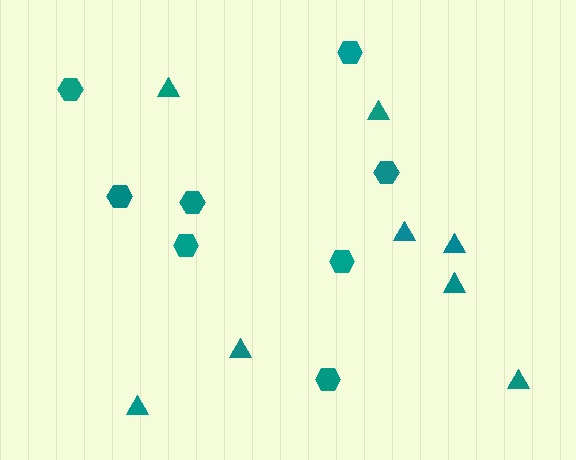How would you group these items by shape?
There are 2 groups: one group of triangles (8) and one group of hexagons (8).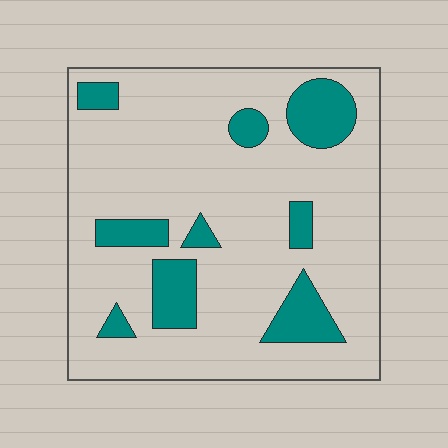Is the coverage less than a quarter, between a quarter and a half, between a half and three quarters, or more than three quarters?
Less than a quarter.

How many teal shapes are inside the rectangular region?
9.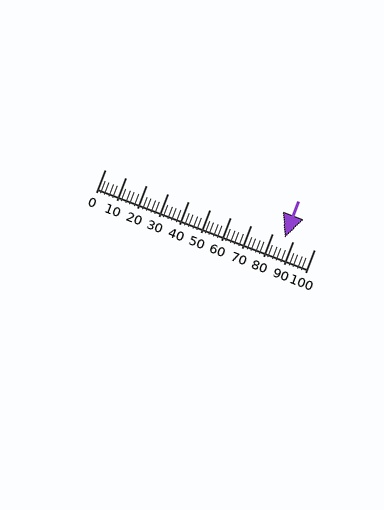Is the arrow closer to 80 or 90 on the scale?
The arrow is closer to 90.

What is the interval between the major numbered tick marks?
The major tick marks are spaced 10 units apart.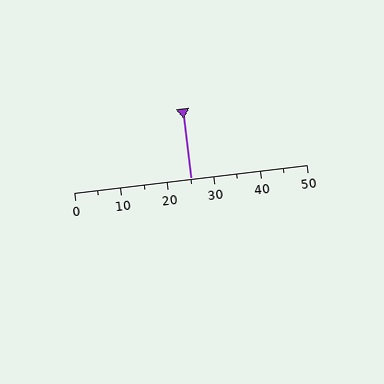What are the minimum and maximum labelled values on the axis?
The axis runs from 0 to 50.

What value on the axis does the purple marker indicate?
The marker indicates approximately 25.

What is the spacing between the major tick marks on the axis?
The major ticks are spaced 10 apart.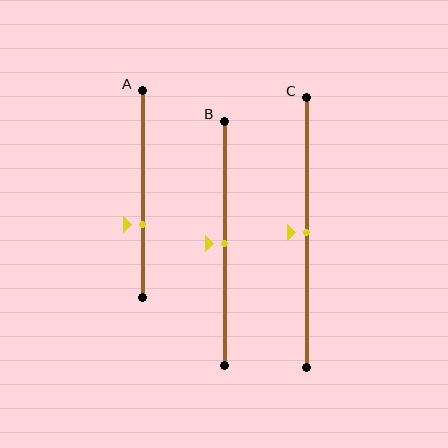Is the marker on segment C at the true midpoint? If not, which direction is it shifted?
Yes, the marker on segment C is at the true midpoint.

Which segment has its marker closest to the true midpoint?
Segment B has its marker closest to the true midpoint.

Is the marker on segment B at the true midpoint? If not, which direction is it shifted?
Yes, the marker on segment B is at the true midpoint.